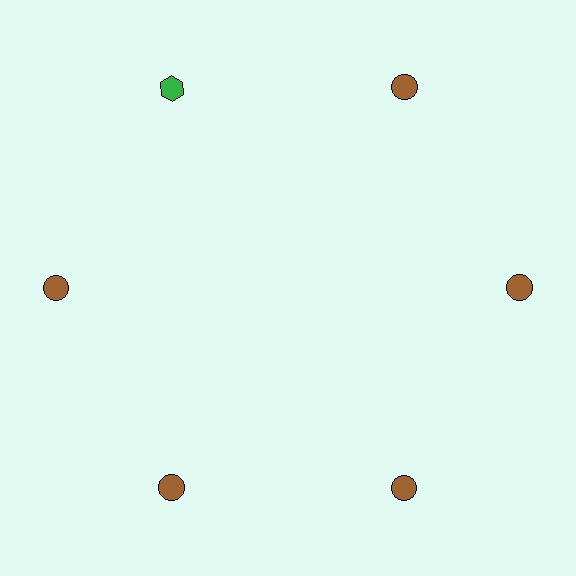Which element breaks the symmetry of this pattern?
The green hexagon at roughly the 11 o'clock position breaks the symmetry. All other shapes are brown circles.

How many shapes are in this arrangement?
There are 6 shapes arranged in a ring pattern.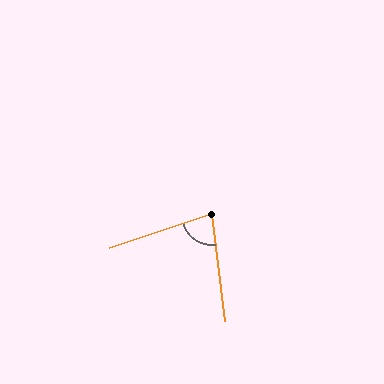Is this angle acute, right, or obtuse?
It is acute.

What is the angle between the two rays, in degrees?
Approximately 79 degrees.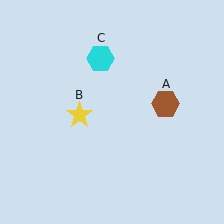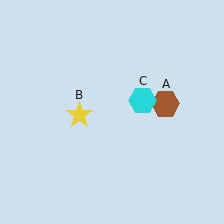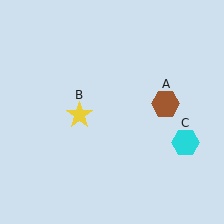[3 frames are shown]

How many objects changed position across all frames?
1 object changed position: cyan hexagon (object C).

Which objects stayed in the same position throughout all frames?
Brown hexagon (object A) and yellow star (object B) remained stationary.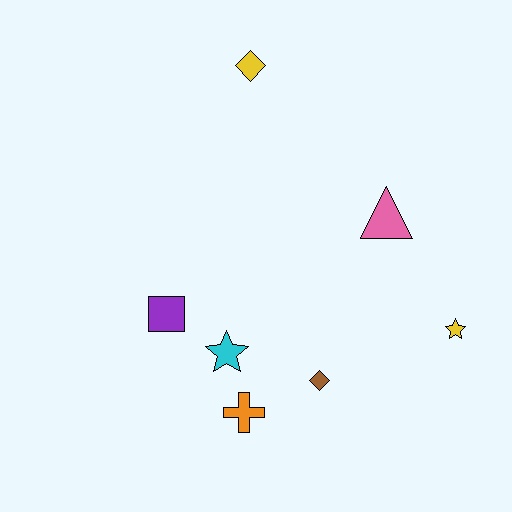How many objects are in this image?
There are 7 objects.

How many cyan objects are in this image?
There is 1 cyan object.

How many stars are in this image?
There are 2 stars.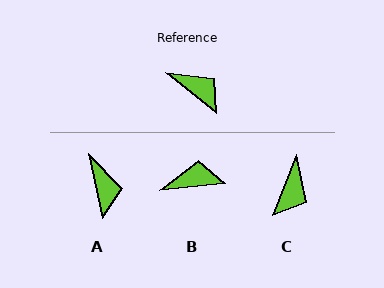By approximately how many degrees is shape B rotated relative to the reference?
Approximately 45 degrees counter-clockwise.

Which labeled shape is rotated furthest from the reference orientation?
C, about 72 degrees away.